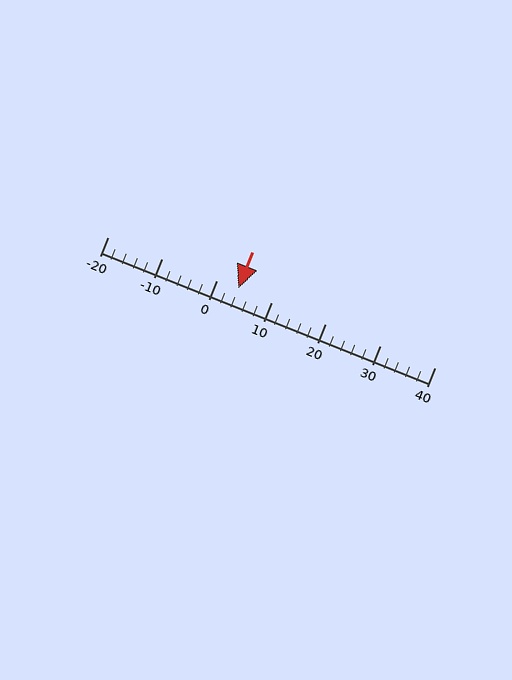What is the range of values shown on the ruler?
The ruler shows values from -20 to 40.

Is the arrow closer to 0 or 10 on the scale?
The arrow is closer to 0.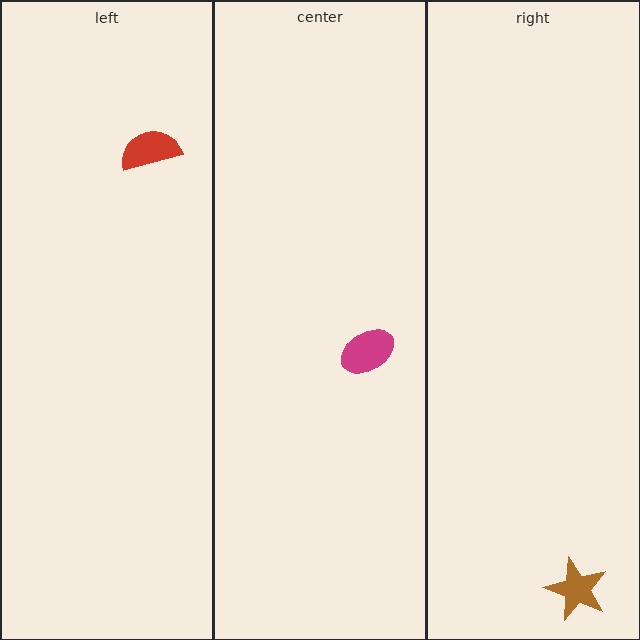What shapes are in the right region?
The brown star.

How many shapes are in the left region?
1.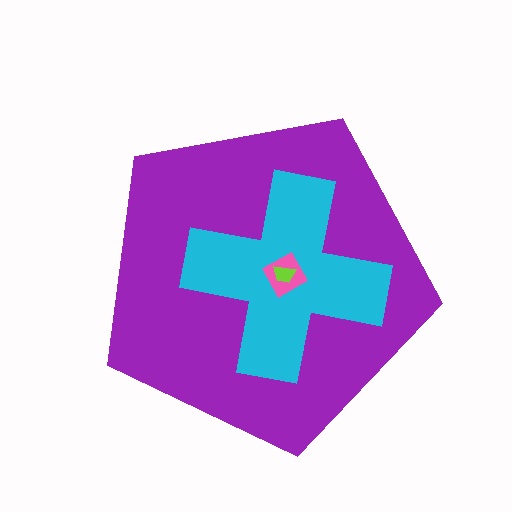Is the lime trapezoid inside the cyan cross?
Yes.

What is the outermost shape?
The purple pentagon.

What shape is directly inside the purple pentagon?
The cyan cross.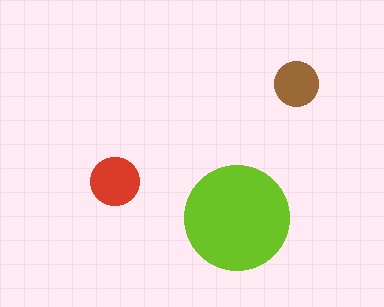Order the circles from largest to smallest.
the lime one, the red one, the brown one.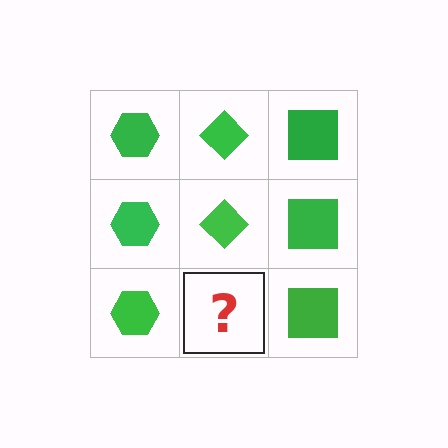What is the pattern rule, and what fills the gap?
The rule is that each column has a consistent shape. The gap should be filled with a green diamond.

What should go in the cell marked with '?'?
The missing cell should contain a green diamond.